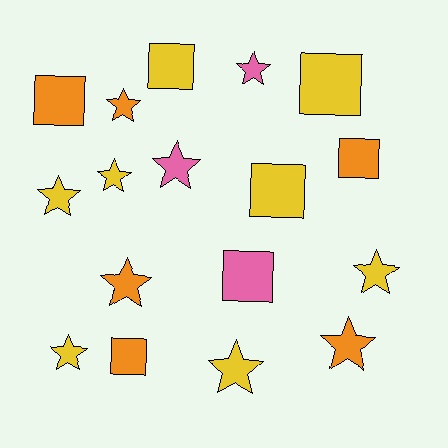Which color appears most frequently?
Yellow, with 8 objects.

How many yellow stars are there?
There are 5 yellow stars.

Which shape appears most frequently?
Star, with 10 objects.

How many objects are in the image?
There are 17 objects.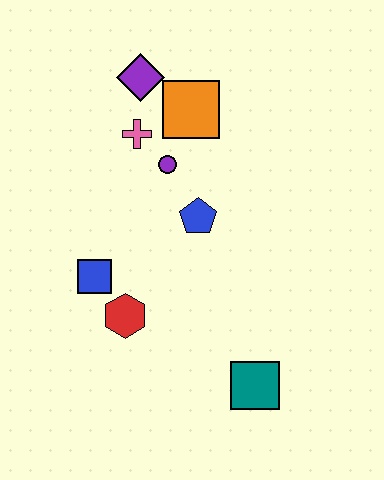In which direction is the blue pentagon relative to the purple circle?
The blue pentagon is below the purple circle.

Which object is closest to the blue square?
The red hexagon is closest to the blue square.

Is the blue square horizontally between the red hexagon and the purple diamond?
No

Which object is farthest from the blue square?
The purple diamond is farthest from the blue square.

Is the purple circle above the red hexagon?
Yes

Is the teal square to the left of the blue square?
No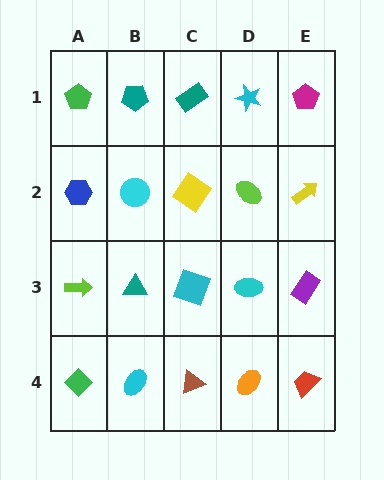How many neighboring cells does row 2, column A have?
3.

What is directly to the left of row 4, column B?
A green diamond.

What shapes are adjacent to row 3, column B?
A cyan circle (row 2, column B), a cyan ellipse (row 4, column B), a lime arrow (row 3, column A), a cyan square (row 3, column C).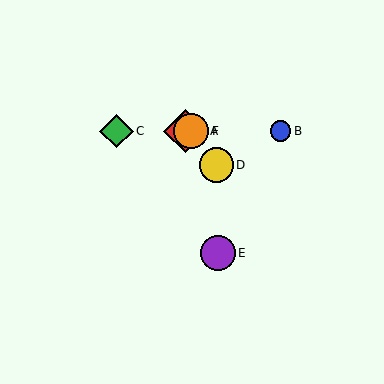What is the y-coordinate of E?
Object E is at y≈253.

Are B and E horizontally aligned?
No, B is at y≈131 and E is at y≈253.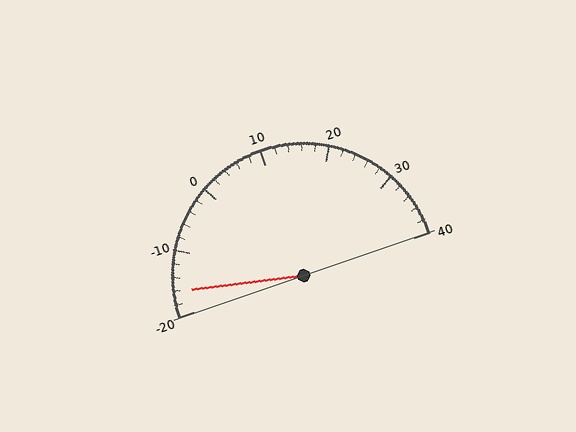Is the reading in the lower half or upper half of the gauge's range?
The reading is in the lower half of the range (-20 to 40).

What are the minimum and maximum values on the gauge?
The gauge ranges from -20 to 40.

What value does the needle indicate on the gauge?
The needle indicates approximately -16.